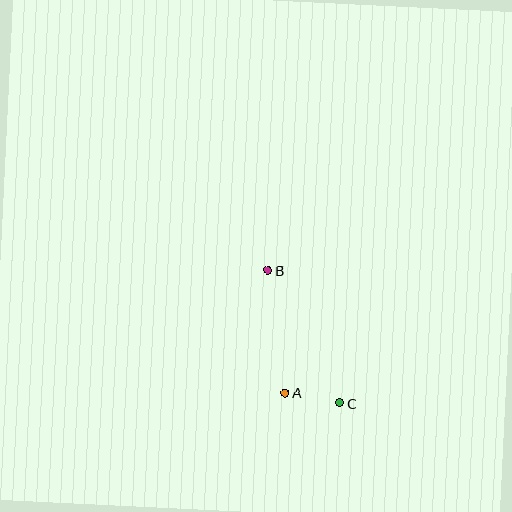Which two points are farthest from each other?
Points B and C are farthest from each other.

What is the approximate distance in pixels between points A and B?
The distance between A and B is approximately 124 pixels.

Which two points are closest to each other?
Points A and C are closest to each other.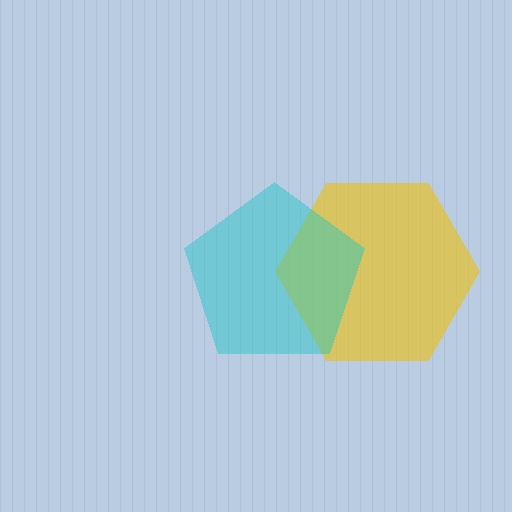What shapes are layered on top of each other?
The layered shapes are: a yellow hexagon, a cyan pentagon.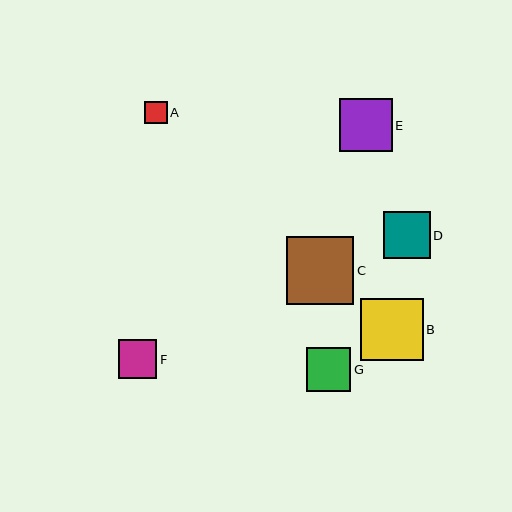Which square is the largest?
Square C is the largest with a size of approximately 68 pixels.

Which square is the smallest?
Square A is the smallest with a size of approximately 22 pixels.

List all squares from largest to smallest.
From largest to smallest: C, B, E, D, G, F, A.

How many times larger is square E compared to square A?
Square E is approximately 2.4 times the size of square A.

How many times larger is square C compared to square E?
Square C is approximately 1.3 times the size of square E.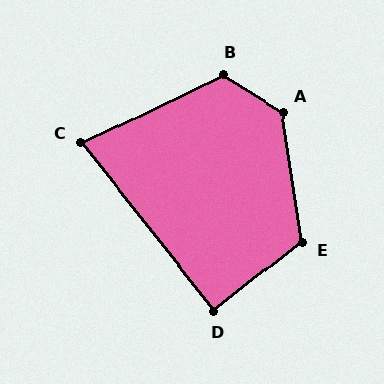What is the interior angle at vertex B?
Approximately 123 degrees (obtuse).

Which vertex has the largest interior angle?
A, at approximately 130 degrees.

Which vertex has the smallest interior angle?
C, at approximately 77 degrees.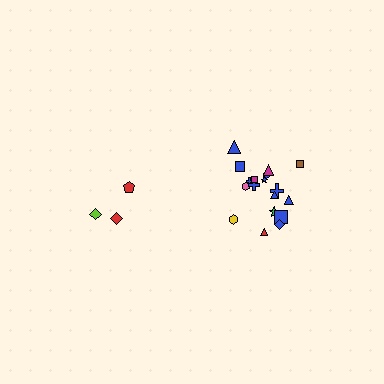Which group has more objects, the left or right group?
The right group.